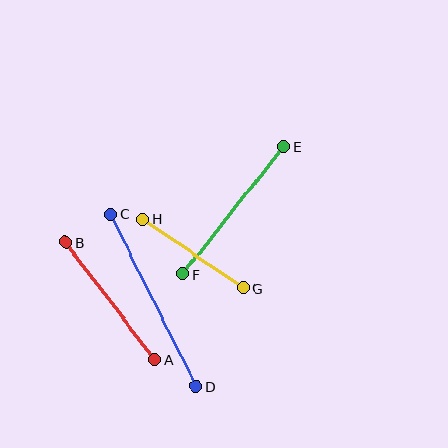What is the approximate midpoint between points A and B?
The midpoint is at approximately (110, 301) pixels.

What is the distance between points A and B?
The distance is approximately 147 pixels.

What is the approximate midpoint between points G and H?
The midpoint is at approximately (193, 253) pixels.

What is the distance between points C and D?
The distance is approximately 192 pixels.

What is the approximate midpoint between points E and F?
The midpoint is at approximately (234, 210) pixels.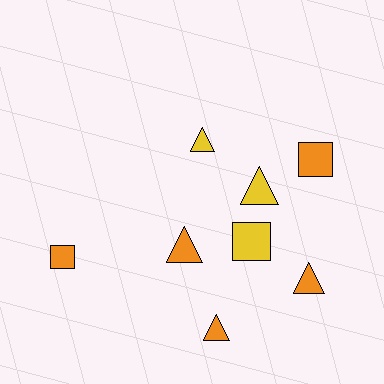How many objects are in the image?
There are 8 objects.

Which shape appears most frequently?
Triangle, with 5 objects.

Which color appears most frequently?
Orange, with 5 objects.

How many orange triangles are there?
There are 3 orange triangles.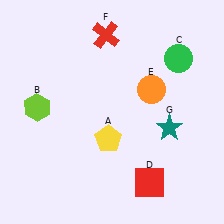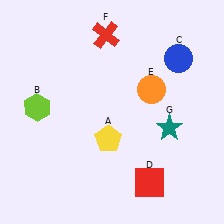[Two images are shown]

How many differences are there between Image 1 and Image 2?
There is 1 difference between the two images.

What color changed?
The circle (C) changed from green in Image 1 to blue in Image 2.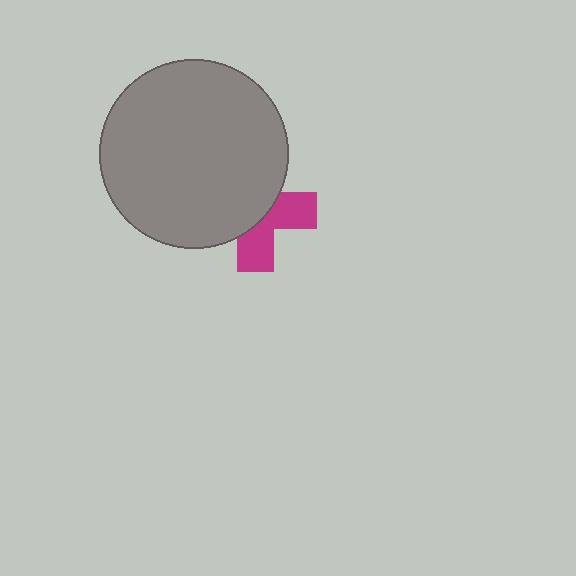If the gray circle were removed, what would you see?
You would see the complete magenta cross.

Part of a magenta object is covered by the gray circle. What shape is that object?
It is a cross.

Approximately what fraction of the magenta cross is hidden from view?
Roughly 57% of the magenta cross is hidden behind the gray circle.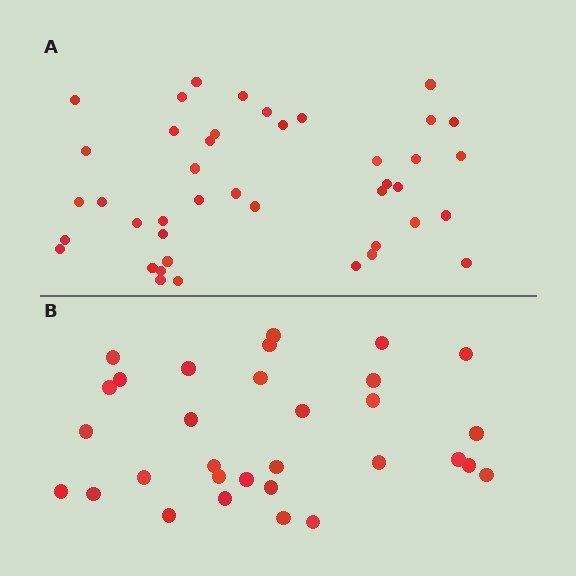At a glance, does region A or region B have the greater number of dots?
Region A (the top region) has more dots.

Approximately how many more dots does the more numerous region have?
Region A has roughly 12 or so more dots than region B.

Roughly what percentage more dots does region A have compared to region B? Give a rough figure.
About 35% more.